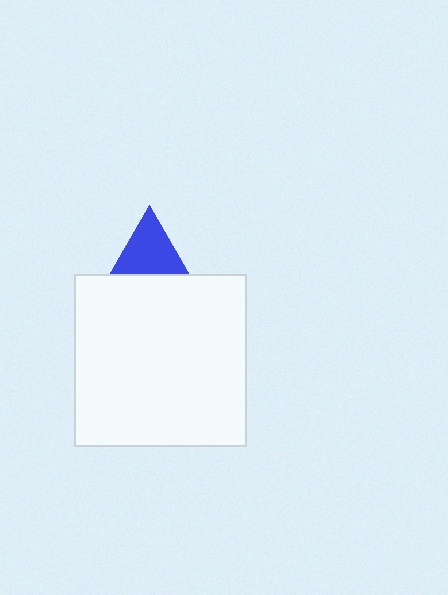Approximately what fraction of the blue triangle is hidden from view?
Roughly 57% of the blue triangle is hidden behind the white square.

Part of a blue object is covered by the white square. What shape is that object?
It is a triangle.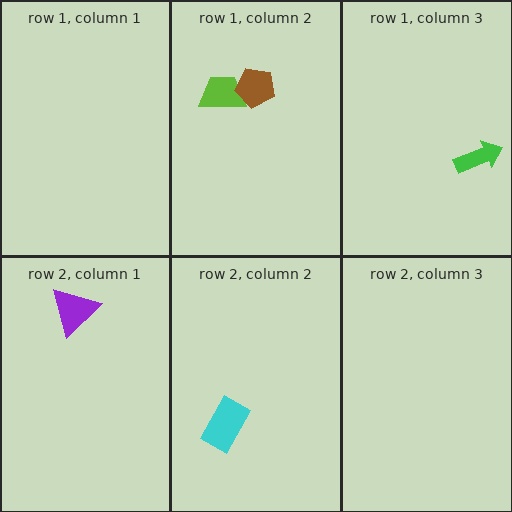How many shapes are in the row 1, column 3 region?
1.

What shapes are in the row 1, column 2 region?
The lime trapezoid, the brown pentagon.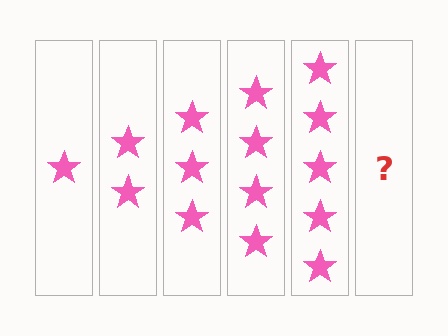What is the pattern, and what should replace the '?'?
The pattern is that each step adds one more star. The '?' should be 6 stars.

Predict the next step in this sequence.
The next step is 6 stars.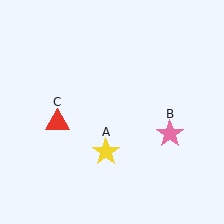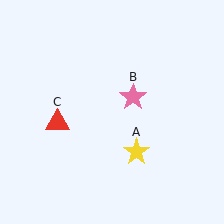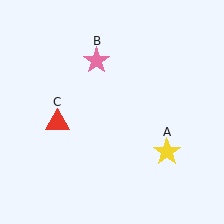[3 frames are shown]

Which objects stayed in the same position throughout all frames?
Red triangle (object C) remained stationary.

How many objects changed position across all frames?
2 objects changed position: yellow star (object A), pink star (object B).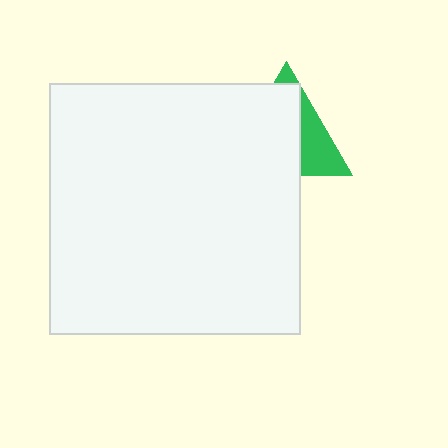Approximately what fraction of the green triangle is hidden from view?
Roughly 66% of the green triangle is hidden behind the white square.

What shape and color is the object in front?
The object in front is a white square.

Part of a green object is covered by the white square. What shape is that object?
It is a triangle.